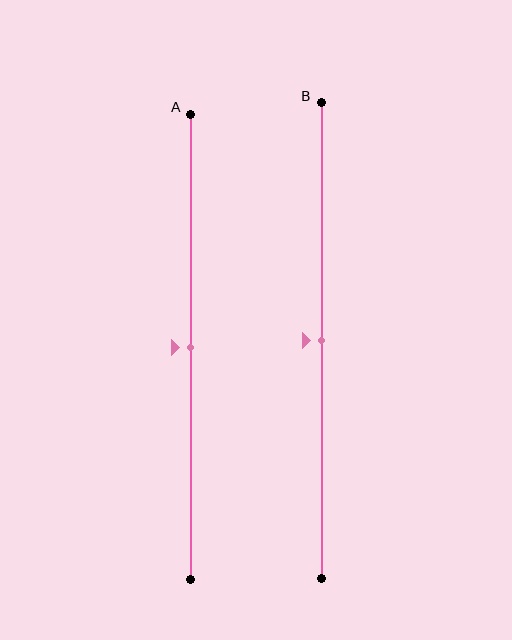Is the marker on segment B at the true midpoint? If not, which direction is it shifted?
Yes, the marker on segment B is at the true midpoint.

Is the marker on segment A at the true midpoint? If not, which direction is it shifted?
Yes, the marker on segment A is at the true midpoint.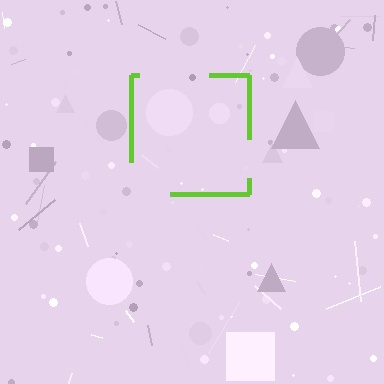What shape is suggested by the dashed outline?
The dashed outline suggests a square.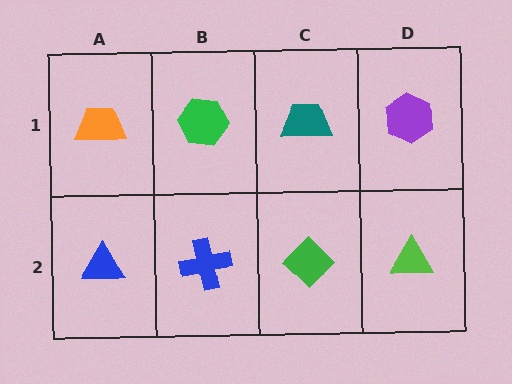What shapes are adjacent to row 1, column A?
A blue triangle (row 2, column A), a green hexagon (row 1, column B).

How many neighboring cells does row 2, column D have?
2.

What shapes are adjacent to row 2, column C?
A teal trapezoid (row 1, column C), a blue cross (row 2, column B), a lime triangle (row 2, column D).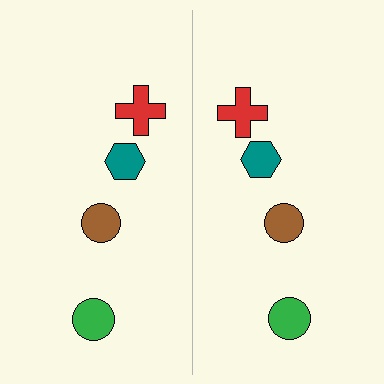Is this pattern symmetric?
Yes, this pattern has bilateral (reflection) symmetry.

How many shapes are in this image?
There are 8 shapes in this image.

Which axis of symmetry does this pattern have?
The pattern has a vertical axis of symmetry running through the center of the image.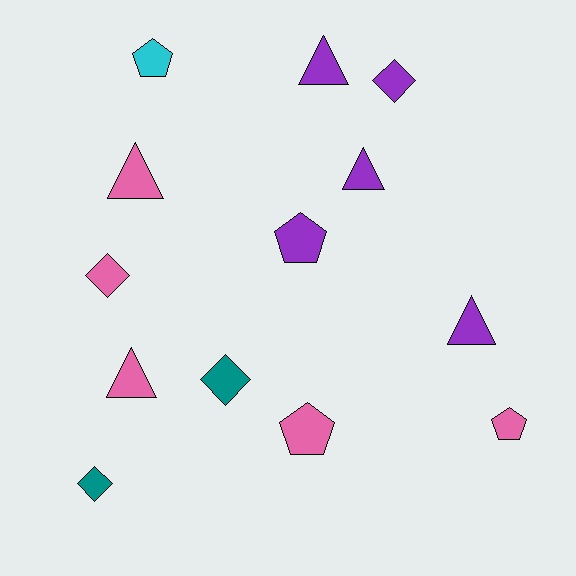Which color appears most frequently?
Purple, with 5 objects.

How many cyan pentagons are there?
There is 1 cyan pentagon.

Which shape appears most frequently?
Triangle, with 5 objects.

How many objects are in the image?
There are 13 objects.